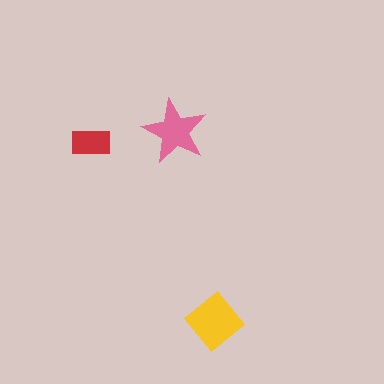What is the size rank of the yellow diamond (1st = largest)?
1st.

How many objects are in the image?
There are 3 objects in the image.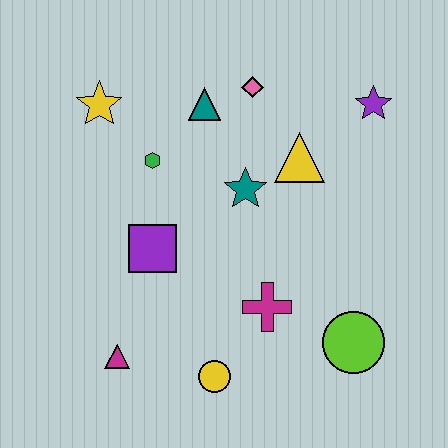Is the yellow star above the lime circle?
Yes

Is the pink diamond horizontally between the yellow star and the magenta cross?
Yes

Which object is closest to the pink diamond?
The teal triangle is closest to the pink diamond.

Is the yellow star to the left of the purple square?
Yes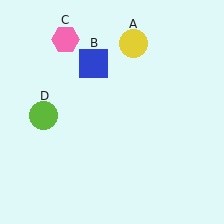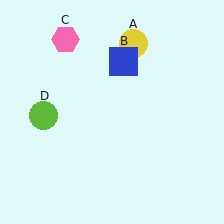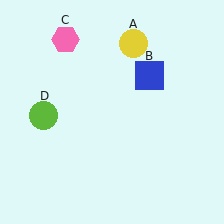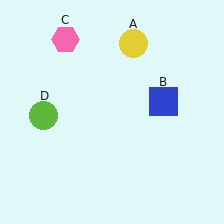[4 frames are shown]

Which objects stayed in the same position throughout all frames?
Yellow circle (object A) and pink hexagon (object C) and lime circle (object D) remained stationary.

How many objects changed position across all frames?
1 object changed position: blue square (object B).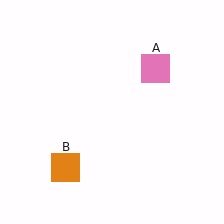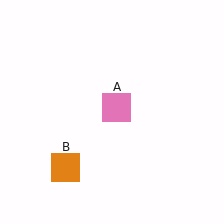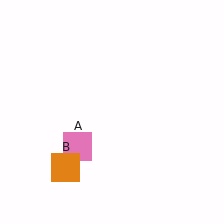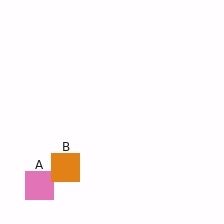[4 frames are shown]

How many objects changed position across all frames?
1 object changed position: pink square (object A).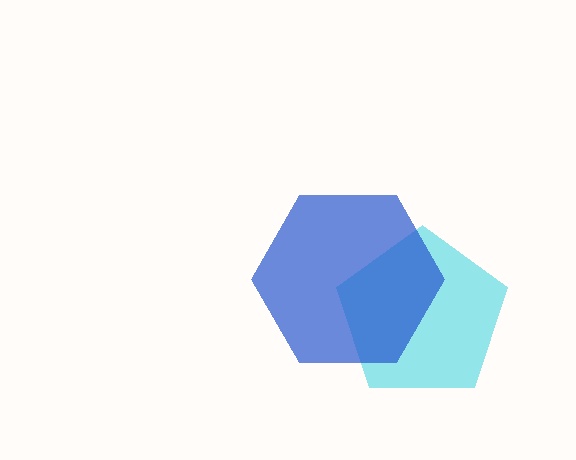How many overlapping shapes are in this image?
There are 2 overlapping shapes in the image.